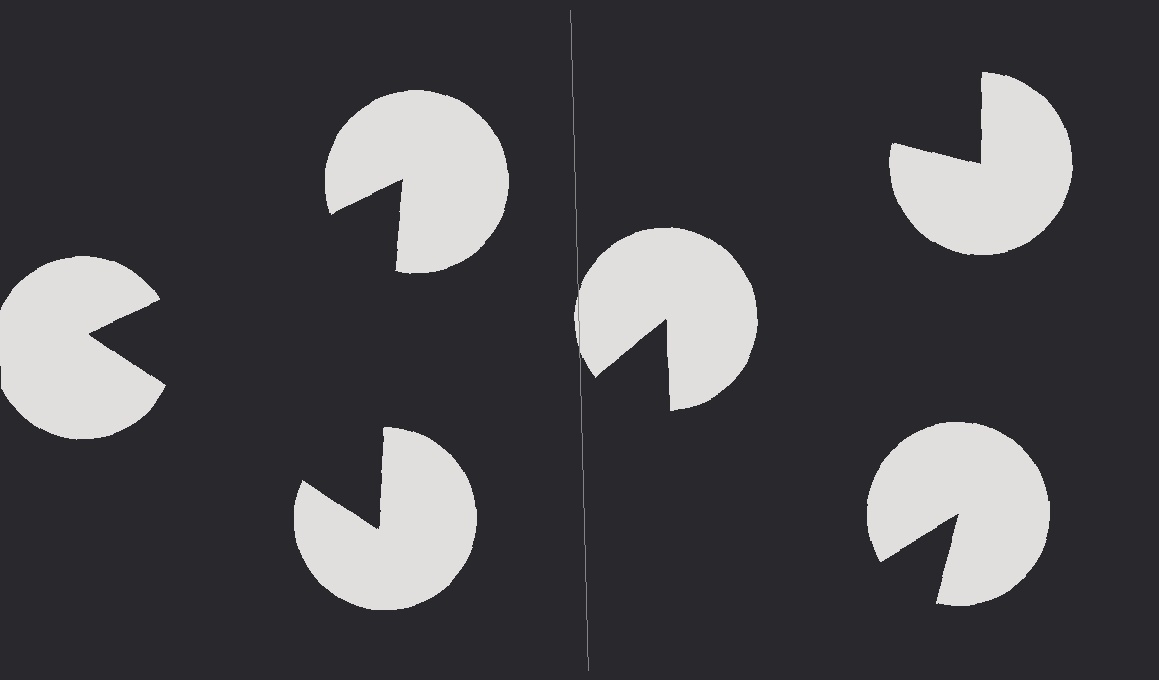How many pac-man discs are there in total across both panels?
6 — 3 on each side.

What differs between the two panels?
The pac-man discs are positioned identically on both sides; only the wedge orientations differ. On the left they align to a triangle; on the right they are misaligned.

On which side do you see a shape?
An illusory triangle appears on the left side. On the right side the wedge cuts are rotated, so no coherent shape forms.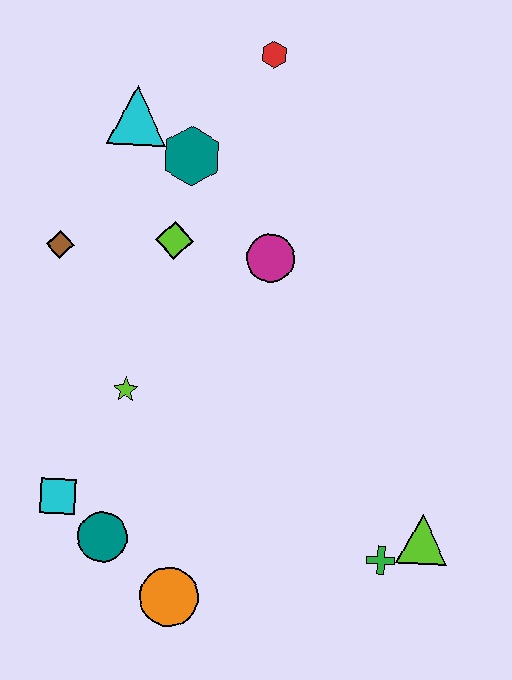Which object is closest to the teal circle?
The cyan square is closest to the teal circle.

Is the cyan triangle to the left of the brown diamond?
No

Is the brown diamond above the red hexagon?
No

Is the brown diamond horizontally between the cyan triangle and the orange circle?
No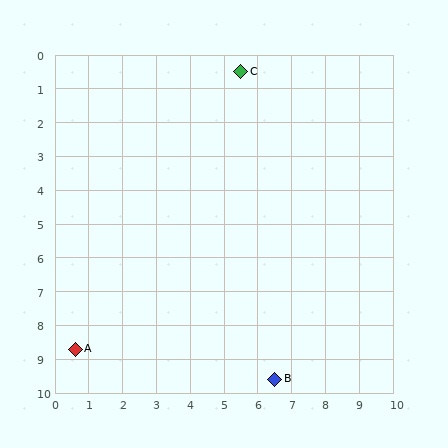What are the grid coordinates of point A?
Point A is at approximately (0.6, 8.7).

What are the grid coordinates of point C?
Point C is at approximately (5.5, 0.5).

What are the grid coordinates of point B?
Point B is at approximately (6.5, 9.6).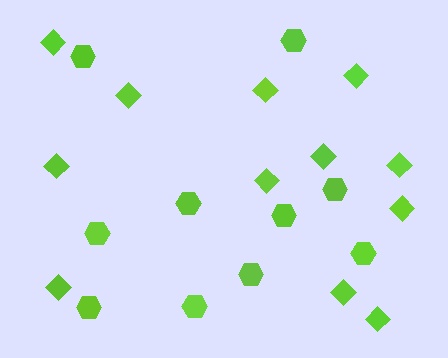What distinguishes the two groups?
There are 2 groups: one group of hexagons (10) and one group of diamonds (12).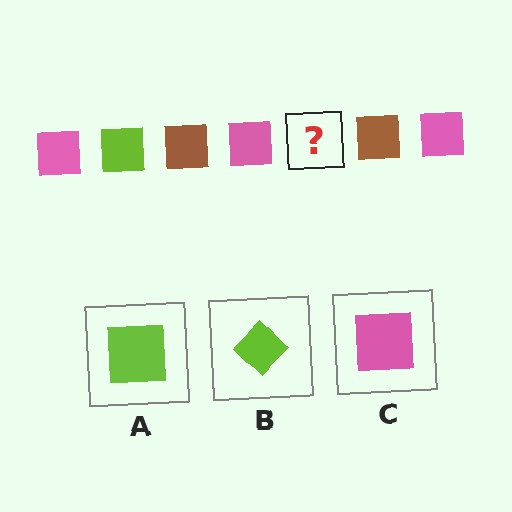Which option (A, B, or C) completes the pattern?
A.